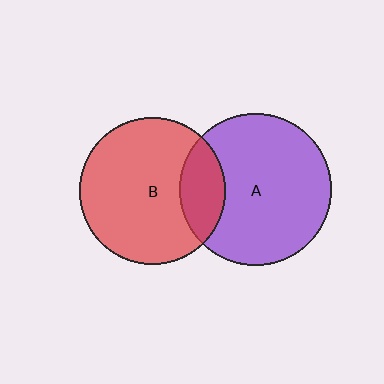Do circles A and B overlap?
Yes.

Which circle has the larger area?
Circle A (purple).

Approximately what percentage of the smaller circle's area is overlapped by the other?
Approximately 20%.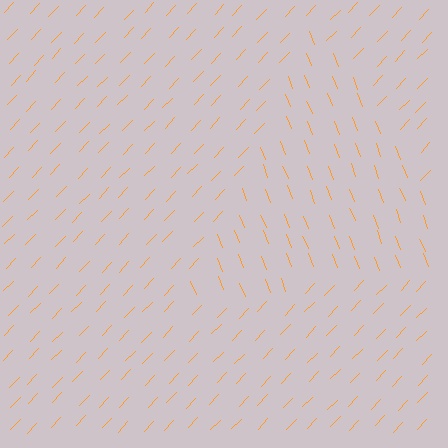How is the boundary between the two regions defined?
The boundary is defined purely by a change in line orientation (approximately 65 degrees difference). All lines are the same color and thickness.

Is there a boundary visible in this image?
Yes, there is a texture boundary formed by a change in line orientation.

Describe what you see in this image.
The image is filled with small orange line segments. A triangle region in the image has lines oriented differently from the surrounding lines, creating a visible texture boundary.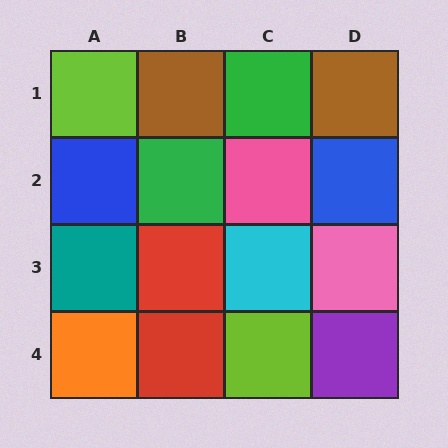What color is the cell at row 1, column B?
Brown.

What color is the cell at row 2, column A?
Blue.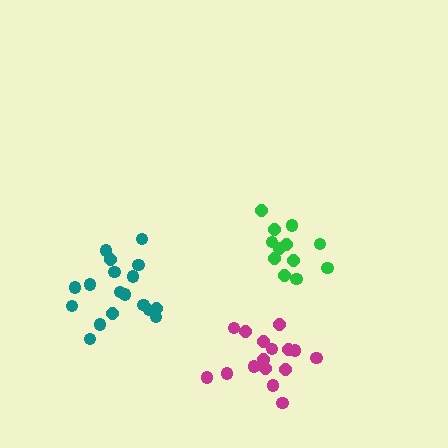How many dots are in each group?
Group 1: 12 dots, Group 2: 18 dots, Group 3: 16 dots (46 total).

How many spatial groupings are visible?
There are 3 spatial groupings.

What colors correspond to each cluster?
The clusters are colored: green, teal, magenta.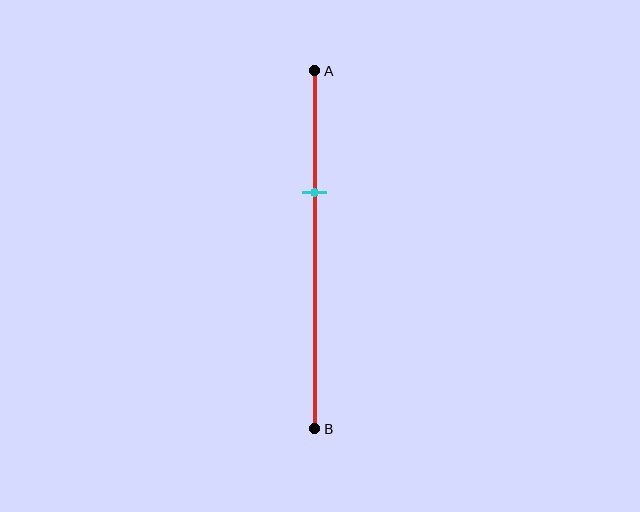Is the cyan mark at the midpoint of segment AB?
No, the mark is at about 35% from A, not at the 50% midpoint.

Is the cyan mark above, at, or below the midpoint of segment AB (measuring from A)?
The cyan mark is above the midpoint of segment AB.